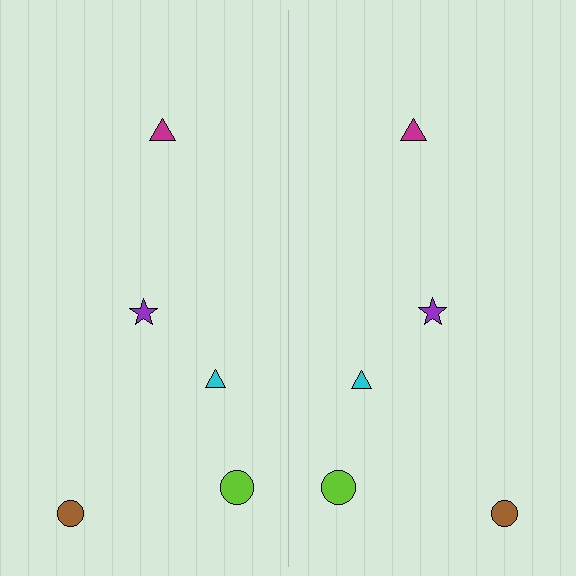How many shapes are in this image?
There are 10 shapes in this image.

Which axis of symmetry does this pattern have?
The pattern has a vertical axis of symmetry running through the center of the image.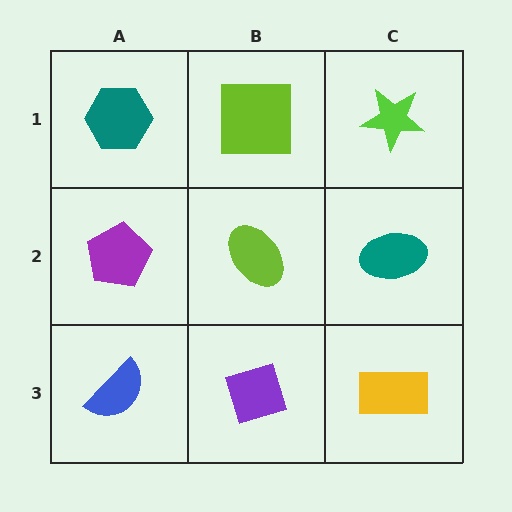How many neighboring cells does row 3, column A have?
2.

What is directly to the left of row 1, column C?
A lime square.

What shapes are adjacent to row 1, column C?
A teal ellipse (row 2, column C), a lime square (row 1, column B).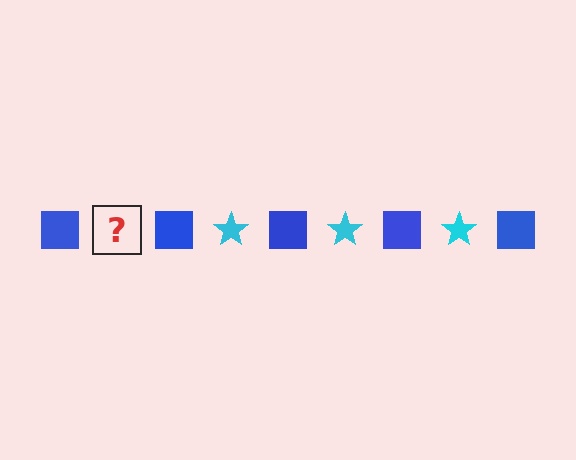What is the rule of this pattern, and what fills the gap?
The rule is that the pattern alternates between blue square and cyan star. The gap should be filled with a cyan star.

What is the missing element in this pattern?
The missing element is a cyan star.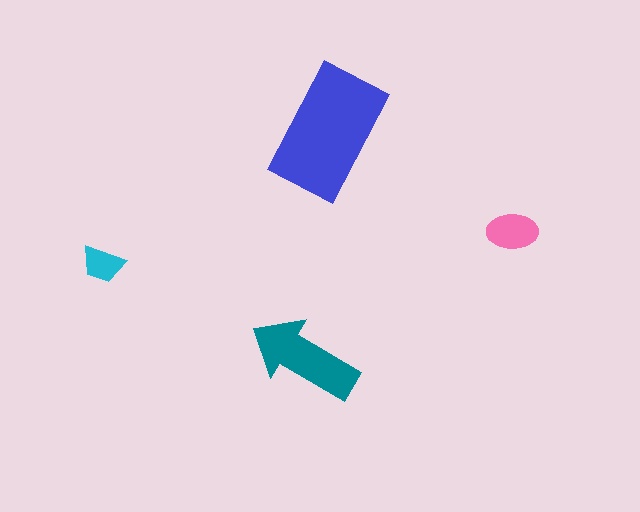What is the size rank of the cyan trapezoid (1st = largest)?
4th.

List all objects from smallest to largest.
The cyan trapezoid, the pink ellipse, the teal arrow, the blue rectangle.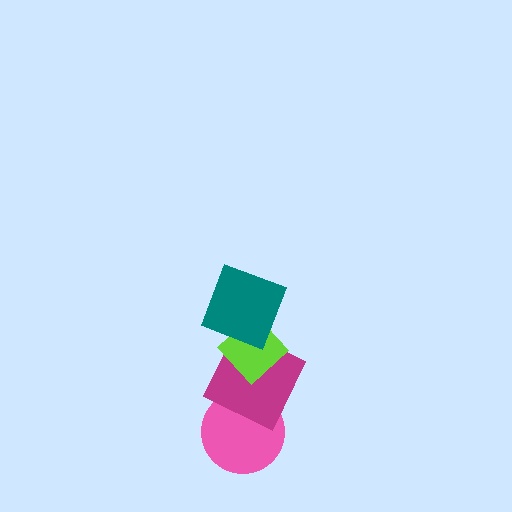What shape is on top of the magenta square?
The lime diamond is on top of the magenta square.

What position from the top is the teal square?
The teal square is 1st from the top.